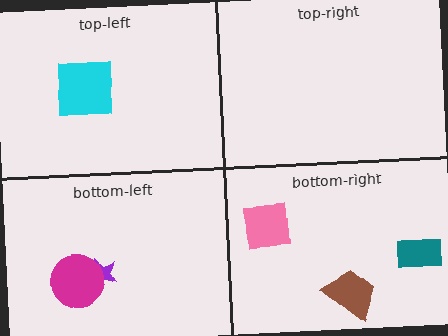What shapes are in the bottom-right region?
The brown trapezoid, the pink square, the teal rectangle.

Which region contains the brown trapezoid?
The bottom-right region.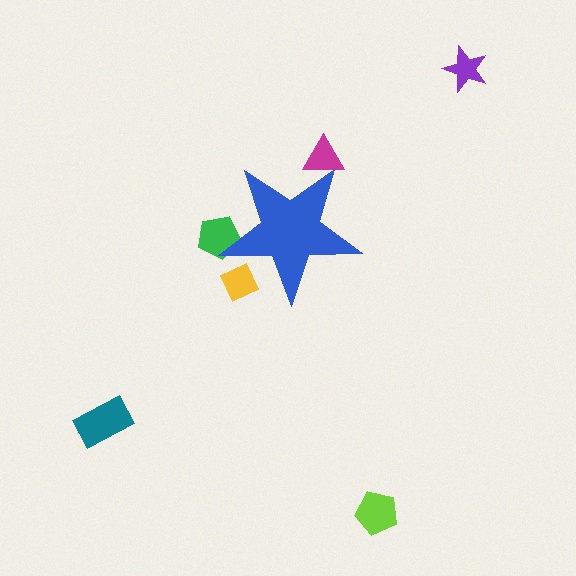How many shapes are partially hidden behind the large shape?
3 shapes are partially hidden.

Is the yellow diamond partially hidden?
Yes, the yellow diamond is partially hidden behind the blue star.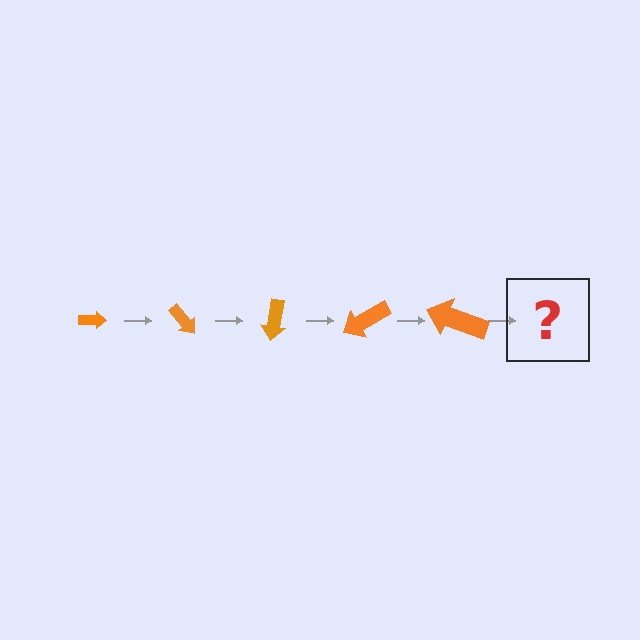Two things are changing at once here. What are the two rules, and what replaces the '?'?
The two rules are that the arrow grows larger each step and it rotates 50 degrees each step. The '?' should be an arrow, larger than the previous one and rotated 250 degrees from the start.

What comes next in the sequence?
The next element should be an arrow, larger than the previous one and rotated 250 degrees from the start.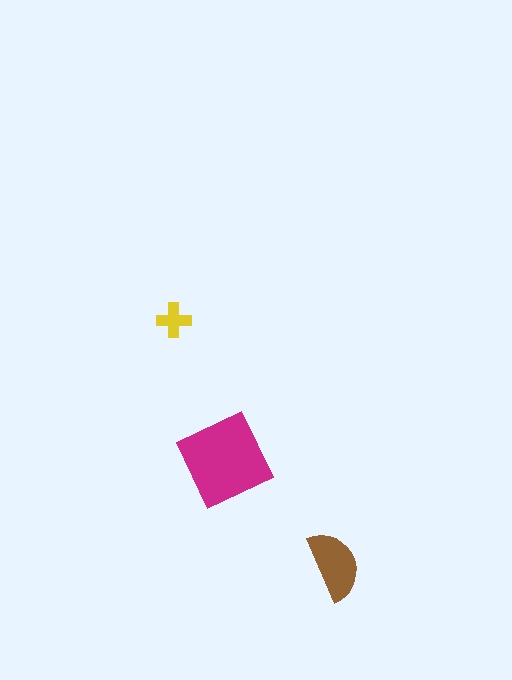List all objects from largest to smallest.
The magenta square, the brown semicircle, the yellow cross.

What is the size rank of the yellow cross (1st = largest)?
3rd.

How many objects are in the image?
There are 3 objects in the image.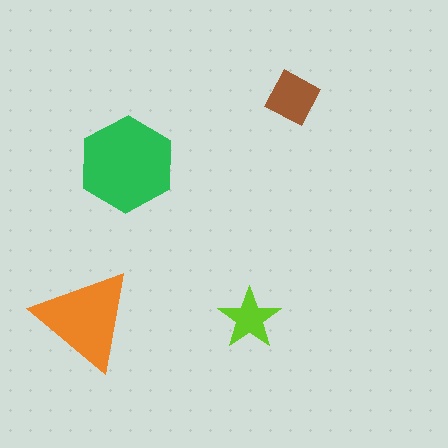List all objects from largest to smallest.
The green hexagon, the orange triangle, the brown diamond, the lime star.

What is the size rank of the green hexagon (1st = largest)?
1st.